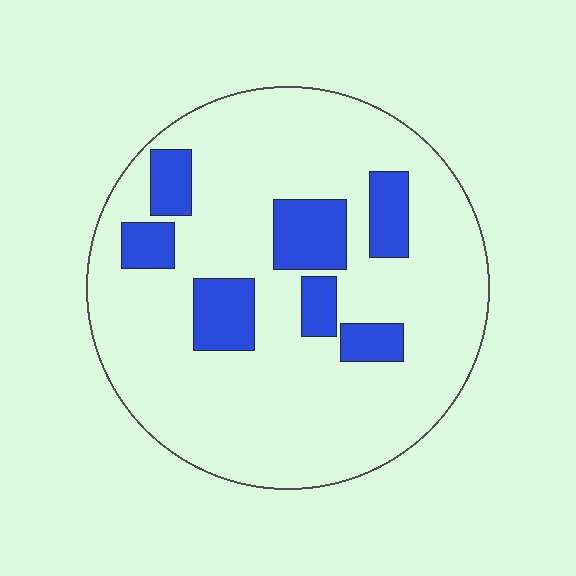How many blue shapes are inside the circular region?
7.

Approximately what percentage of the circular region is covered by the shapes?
Approximately 20%.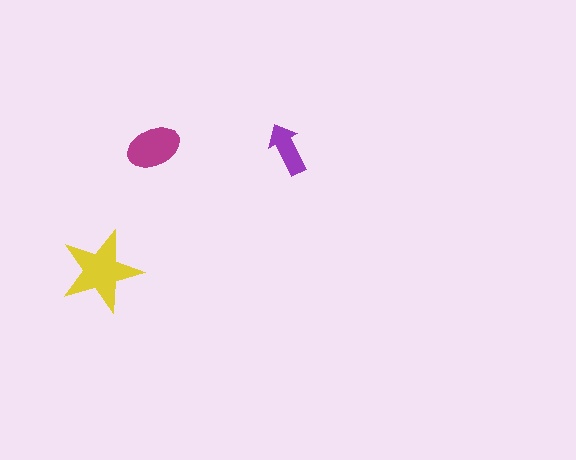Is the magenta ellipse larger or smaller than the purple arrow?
Larger.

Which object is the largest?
The yellow star.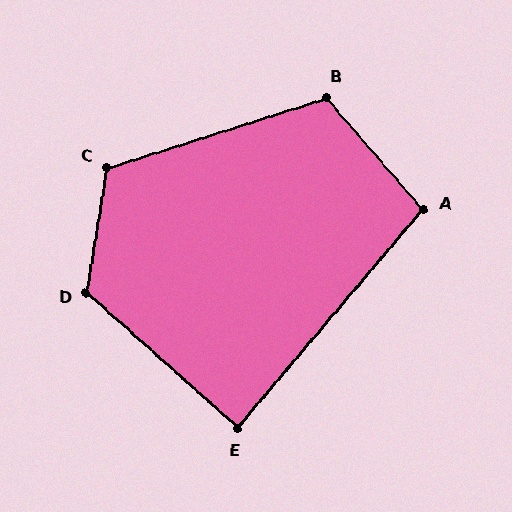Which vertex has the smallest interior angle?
E, at approximately 88 degrees.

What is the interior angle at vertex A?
Approximately 99 degrees (obtuse).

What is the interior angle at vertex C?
Approximately 117 degrees (obtuse).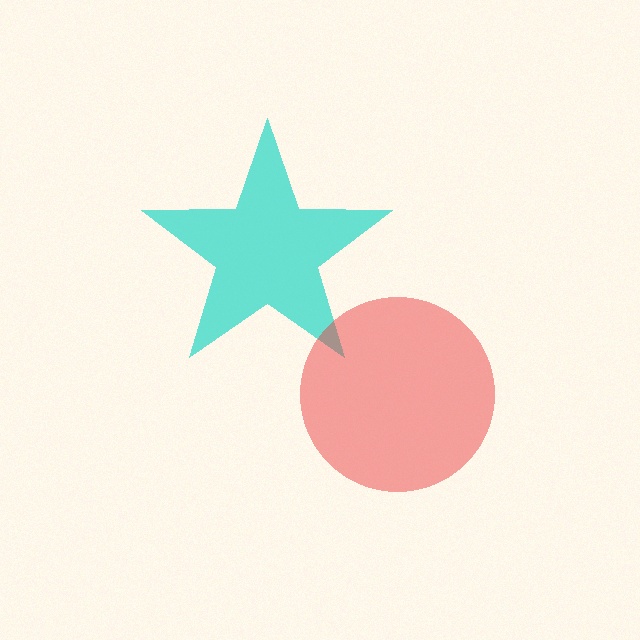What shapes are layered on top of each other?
The layered shapes are: a cyan star, a red circle.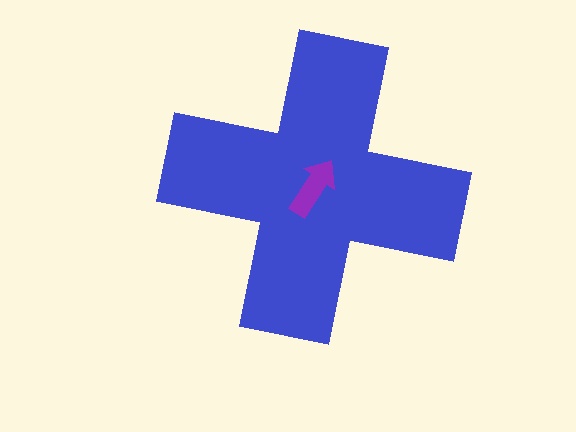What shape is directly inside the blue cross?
The purple arrow.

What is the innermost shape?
The purple arrow.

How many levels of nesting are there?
2.